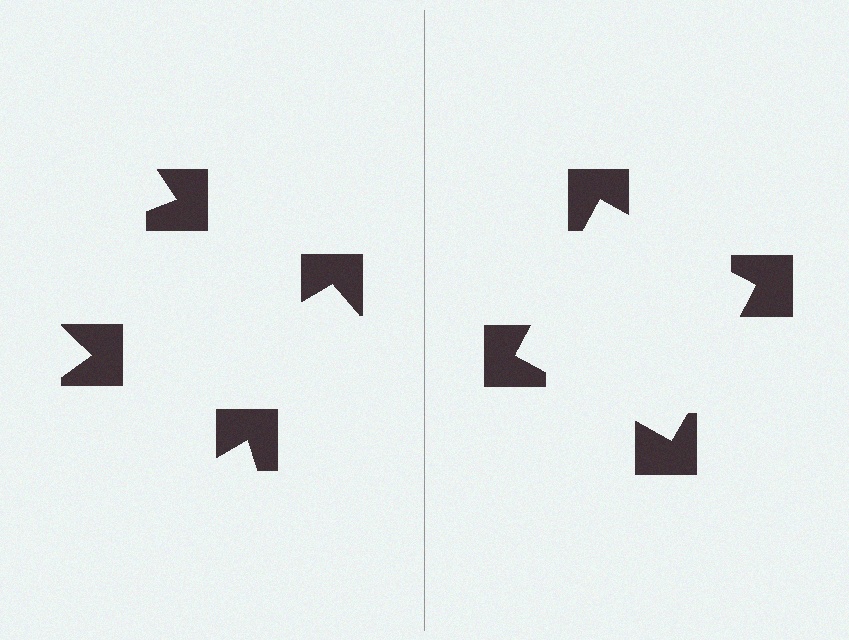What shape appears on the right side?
An illusory square.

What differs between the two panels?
The notched squares are positioned identically on both sides; only the wedge orientations differ. On the right they align to a square; on the left they are misaligned.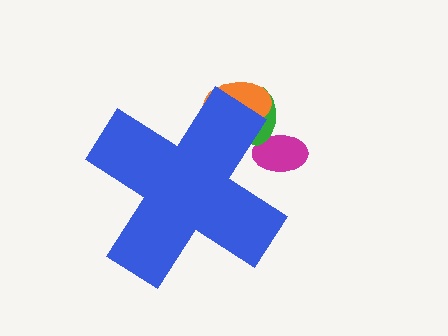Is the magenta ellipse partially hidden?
Yes, the magenta ellipse is partially hidden behind the blue cross.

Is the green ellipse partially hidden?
Yes, the green ellipse is partially hidden behind the blue cross.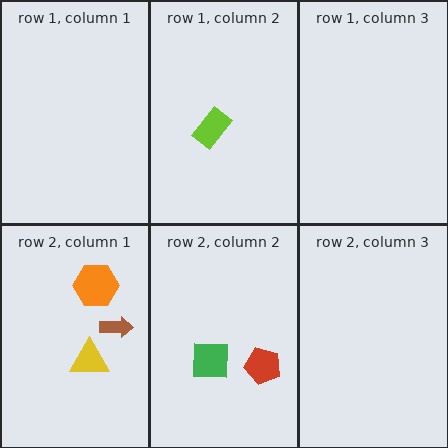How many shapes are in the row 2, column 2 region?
2.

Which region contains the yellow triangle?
The row 2, column 1 region.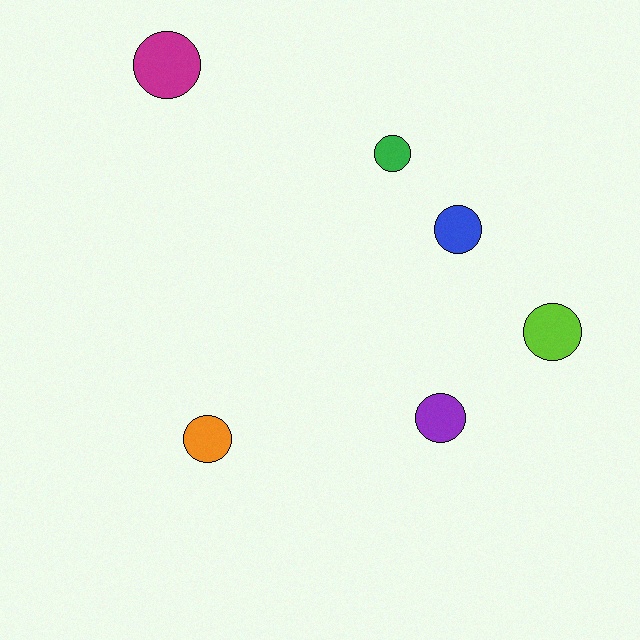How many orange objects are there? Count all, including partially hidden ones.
There is 1 orange object.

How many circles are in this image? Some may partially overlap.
There are 6 circles.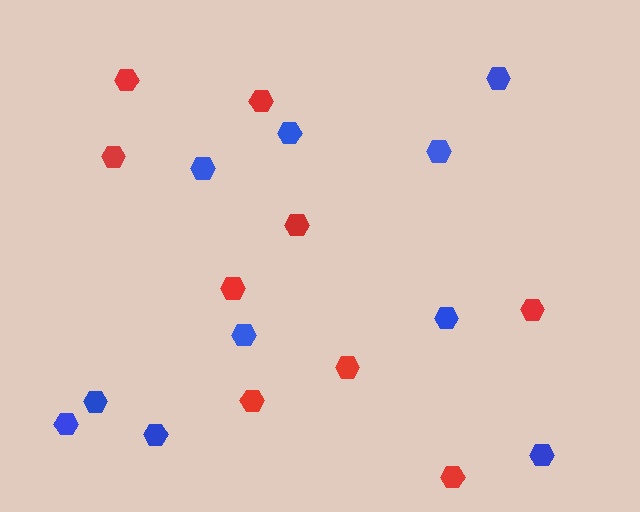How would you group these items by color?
There are 2 groups: one group of blue hexagons (10) and one group of red hexagons (9).